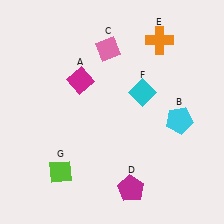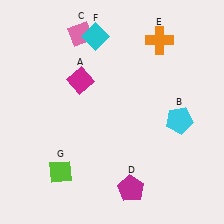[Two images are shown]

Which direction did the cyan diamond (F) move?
The cyan diamond (F) moved up.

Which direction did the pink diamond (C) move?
The pink diamond (C) moved left.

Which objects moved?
The objects that moved are: the pink diamond (C), the cyan diamond (F).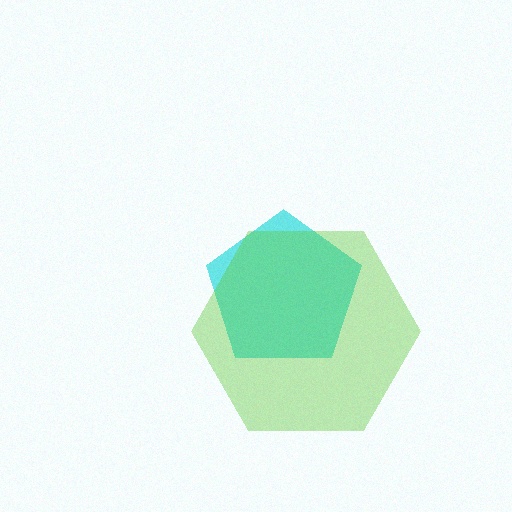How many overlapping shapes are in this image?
There are 2 overlapping shapes in the image.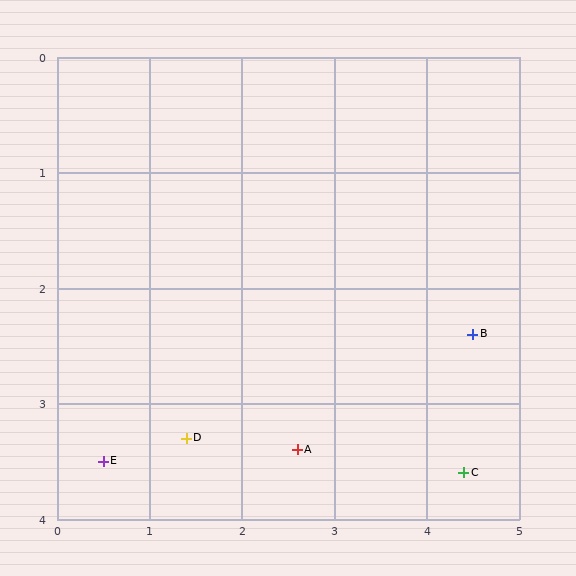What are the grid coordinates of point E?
Point E is at approximately (0.5, 3.5).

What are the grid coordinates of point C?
Point C is at approximately (4.4, 3.6).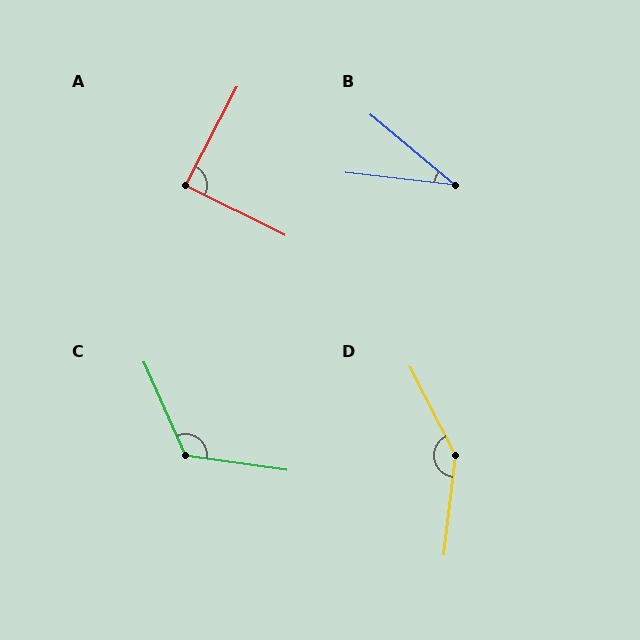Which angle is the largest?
D, at approximately 146 degrees.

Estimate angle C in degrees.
Approximately 122 degrees.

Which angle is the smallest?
B, at approximately 33 degrees.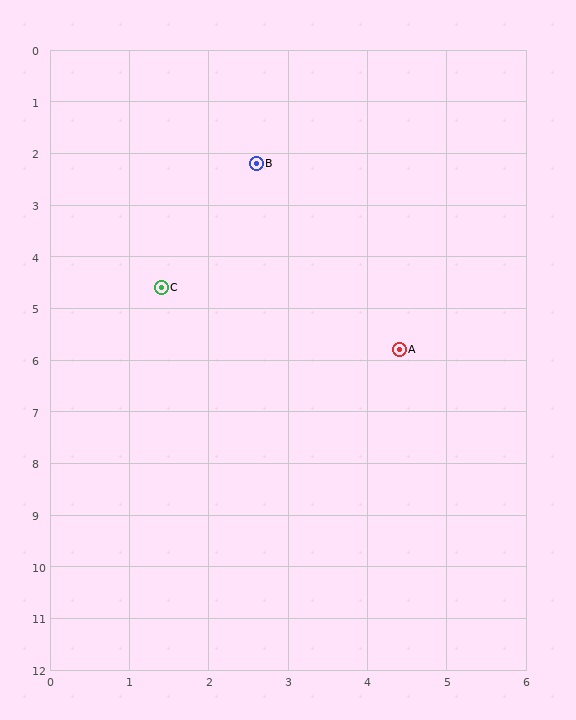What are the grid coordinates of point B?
Point B is at approximately (2.6, 2.2).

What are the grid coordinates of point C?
Point C is at approximately (1.4, 4.6).